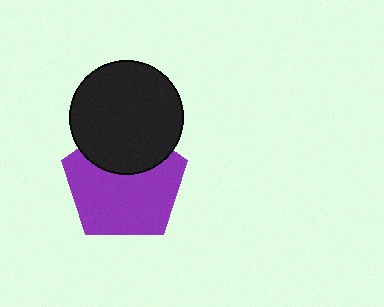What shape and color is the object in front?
The object in front is a black circle.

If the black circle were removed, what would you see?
You would see the complete purple pentagon.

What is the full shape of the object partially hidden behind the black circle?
The partially hidden object is a purple pentagon.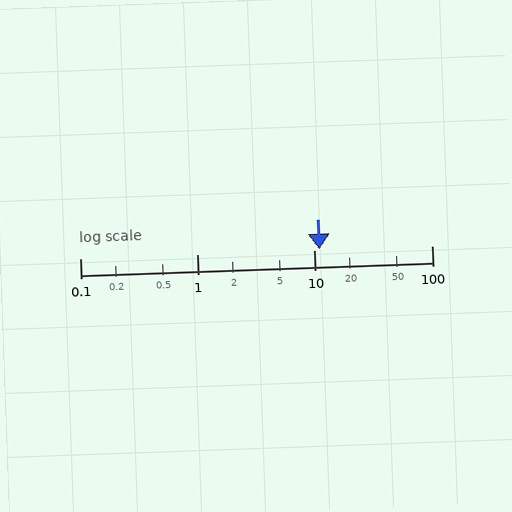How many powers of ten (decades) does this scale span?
The scale spans 3 decades, from 0.1 to 100.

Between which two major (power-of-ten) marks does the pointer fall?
The pointer is between 10 and 100.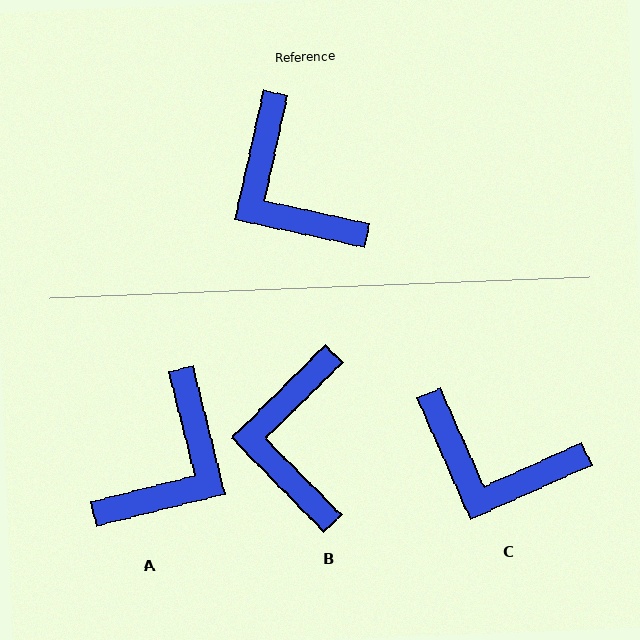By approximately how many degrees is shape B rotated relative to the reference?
Approximately 33 degrees clockwise.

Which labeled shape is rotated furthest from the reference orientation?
A, about 117 degrees away.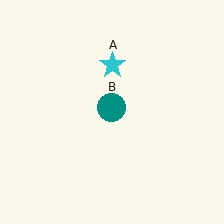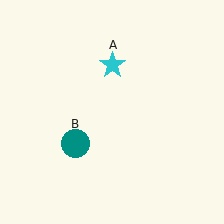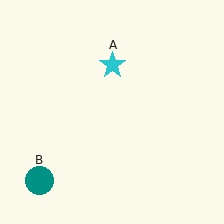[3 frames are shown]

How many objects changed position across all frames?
1 object changed position: teal circle (object B).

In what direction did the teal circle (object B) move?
The teal circle (object B) moved down and to the left.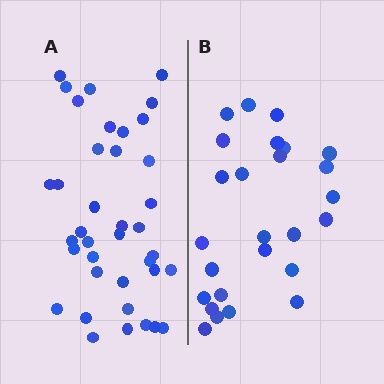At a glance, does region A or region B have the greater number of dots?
Region A (the left region) has more dots.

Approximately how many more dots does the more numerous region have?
Region A has roughly 12 or so more dots than region B.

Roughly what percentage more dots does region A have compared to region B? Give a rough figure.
About 45% more.